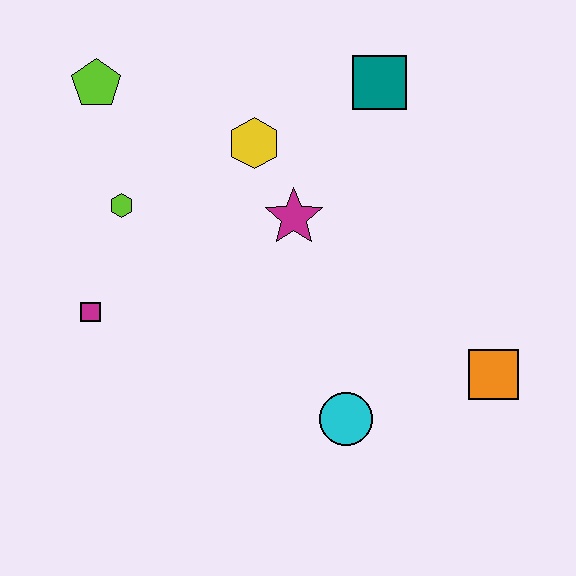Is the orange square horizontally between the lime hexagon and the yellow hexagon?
No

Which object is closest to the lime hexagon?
The magenta square is closest to the lime hexagon.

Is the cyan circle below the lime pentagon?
Yes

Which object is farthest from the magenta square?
The orange square is farthest from the magenta square.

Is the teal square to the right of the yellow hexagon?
Yes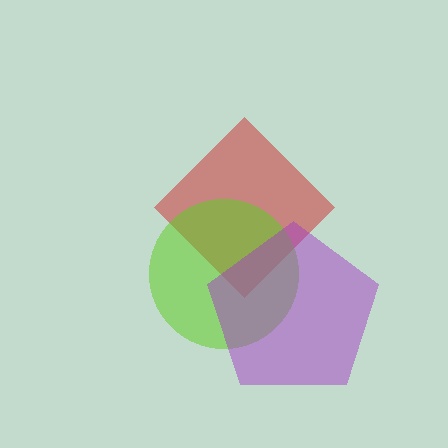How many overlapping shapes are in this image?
There are 3 overlapping shapes in the image.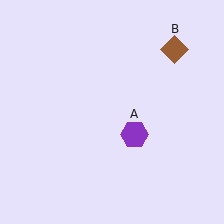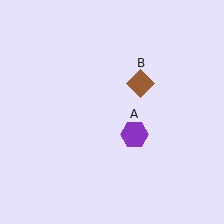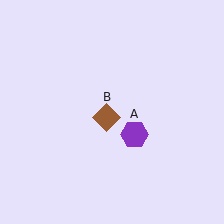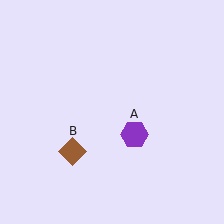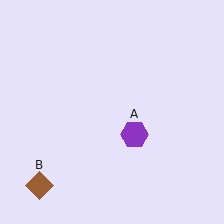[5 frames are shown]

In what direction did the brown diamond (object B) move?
The brown diamond (object B) moved down and to the left.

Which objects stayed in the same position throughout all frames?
Purple hexagon (object A) remained stationary.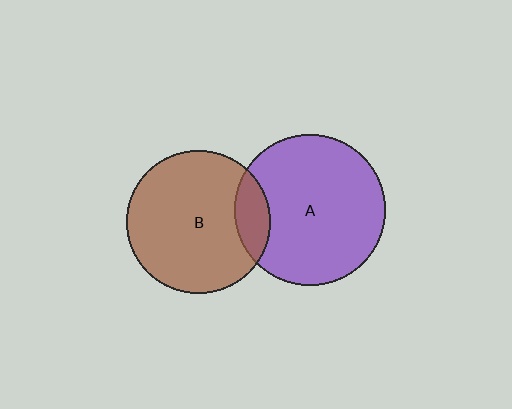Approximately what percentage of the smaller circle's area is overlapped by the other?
Approximately 15%.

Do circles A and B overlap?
Yes.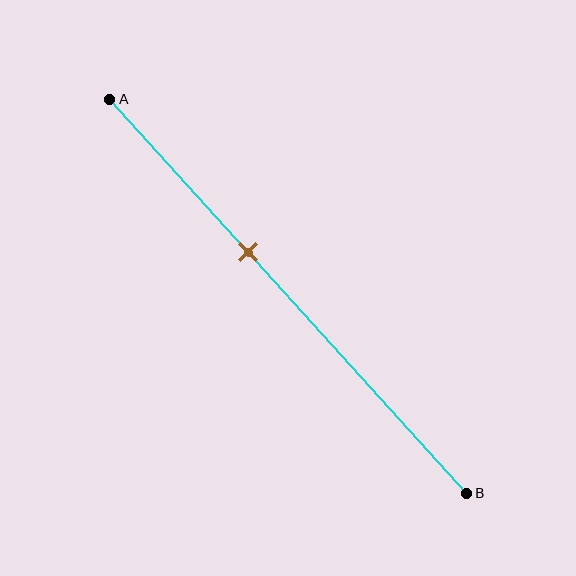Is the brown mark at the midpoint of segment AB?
No, the mark is at about 40% from A, not at the 50% midpoint.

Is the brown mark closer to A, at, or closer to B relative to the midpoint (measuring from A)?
The brown mark is closer to point A than the midpoint of segment AB.